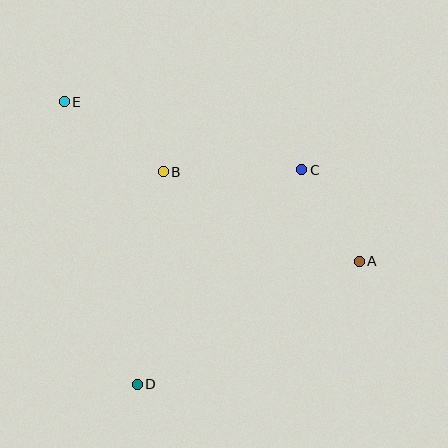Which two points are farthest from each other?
Points A and E are farthest from each other.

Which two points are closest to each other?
Points A and C are closest to each other.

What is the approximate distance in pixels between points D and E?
The distance between D and E is approximately 291 pixels.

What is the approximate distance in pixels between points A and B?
The distance between A and B is approximately 216 pixels.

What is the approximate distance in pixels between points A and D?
The distance between A and D is approximately 254 pixels.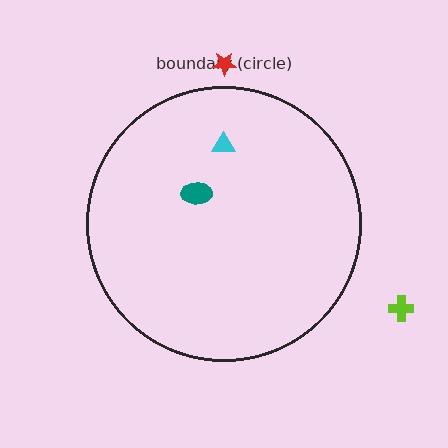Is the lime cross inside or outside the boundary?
Outside.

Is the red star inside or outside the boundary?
Outside.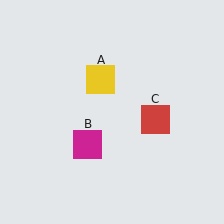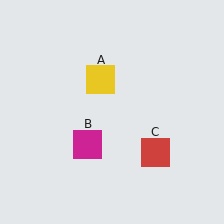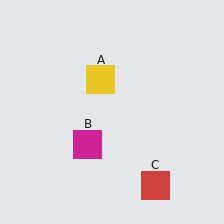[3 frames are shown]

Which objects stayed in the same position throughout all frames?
Yellow square (object A) and magenta square (object B) remained stationary.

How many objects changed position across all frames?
1 object changed position: red square (object C).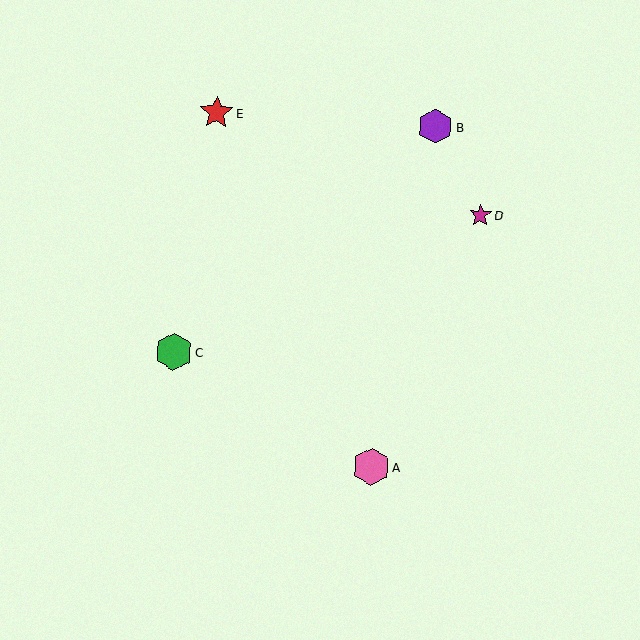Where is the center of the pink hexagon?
The center of the pink hexagon is at (371, 467).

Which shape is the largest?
The green hexagon (labeled C) is the largest.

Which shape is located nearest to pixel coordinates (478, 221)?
The magenta star (labeled D) at (480, 215) is nearest to that location.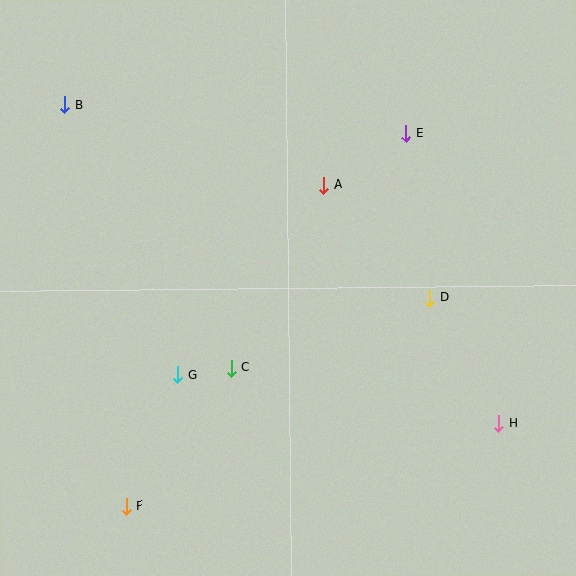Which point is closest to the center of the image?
Point C at (231, 368) is closest to the center.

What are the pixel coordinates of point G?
Point G is at (178, 375).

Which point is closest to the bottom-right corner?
Point H is closest to the bottom-right corner.